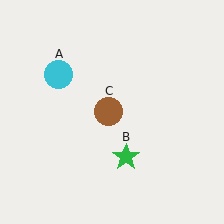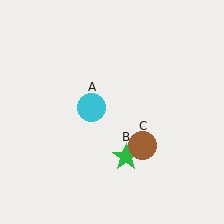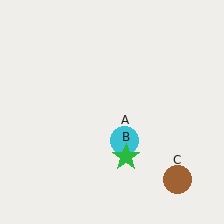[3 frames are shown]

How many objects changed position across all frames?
2 objects changed position: cyan circle (object A), brown circle (object C).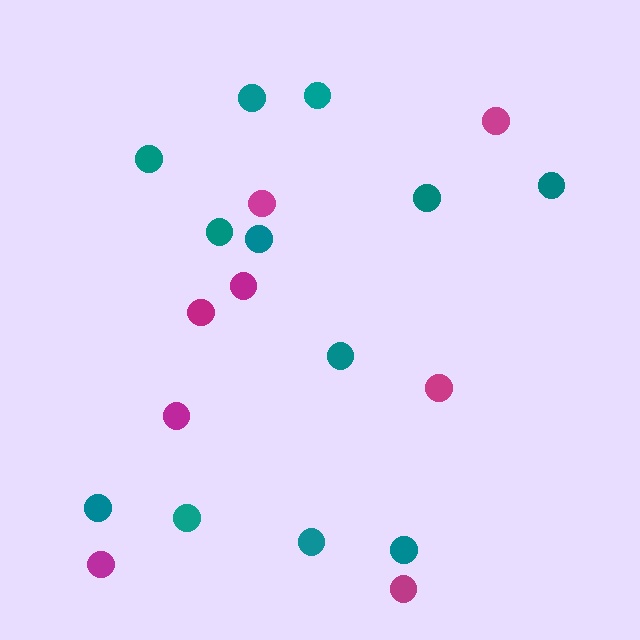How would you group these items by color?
There are 2 groups: one group of magenta circles (8) and one group of teal circles (12).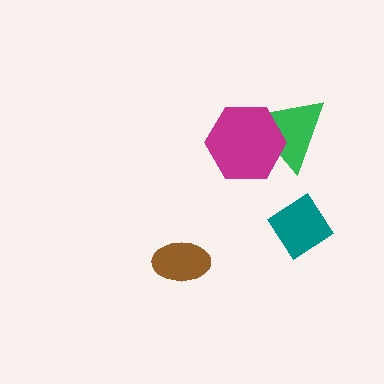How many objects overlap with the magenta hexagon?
1 object overlaps with the magenta hexagon.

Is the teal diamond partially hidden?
No, no other shape covers it.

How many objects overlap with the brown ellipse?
0 objects overlap with the brown ellipse.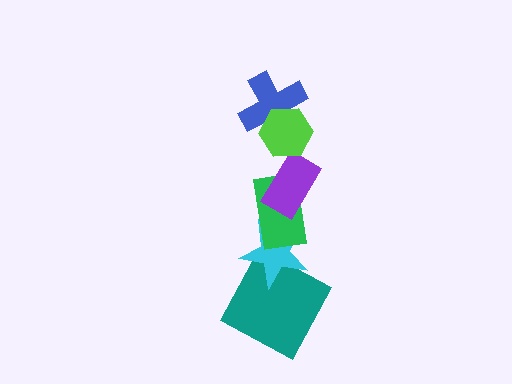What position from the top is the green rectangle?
The green rectangle is 4th from the top.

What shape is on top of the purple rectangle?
The blue cross is on top of the purple rectangle.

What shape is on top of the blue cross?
The lime hexagon is on top of the blue cross.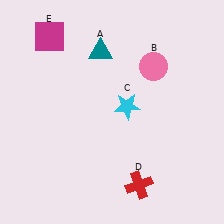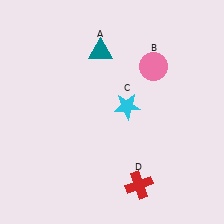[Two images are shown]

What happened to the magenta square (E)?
The magenta square (E) was removed in Image 2. It was in the top-left area of Image 1.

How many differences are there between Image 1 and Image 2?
There is 1 difference between the two images.